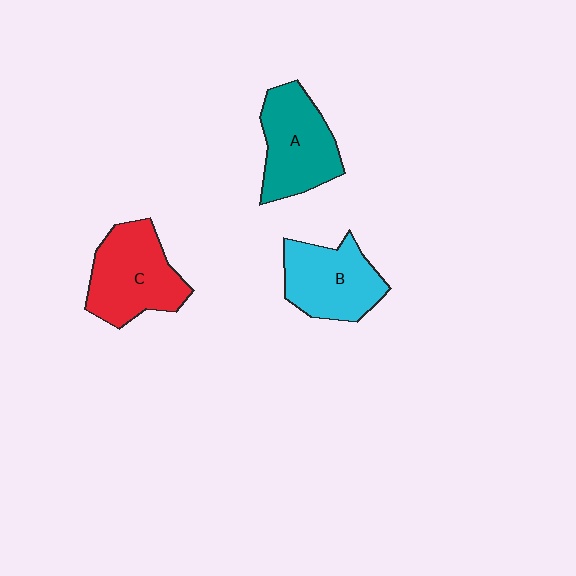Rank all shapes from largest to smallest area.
From largest to smallest: C (red), A (teal), B (cyan).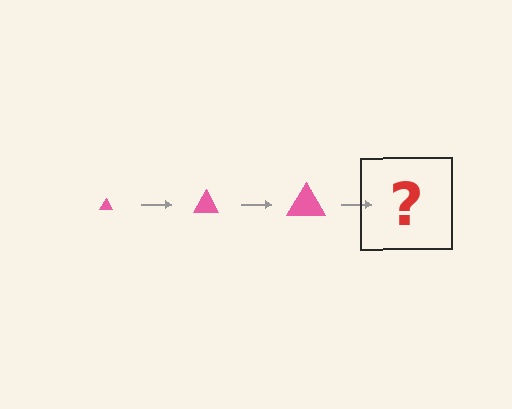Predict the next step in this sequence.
The next step is a pink triangle, larger than the previous one.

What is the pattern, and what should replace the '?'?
The pattern is that the triangle gets progressively larger each step. The '?' should be a pink triangle, larger than the previous one.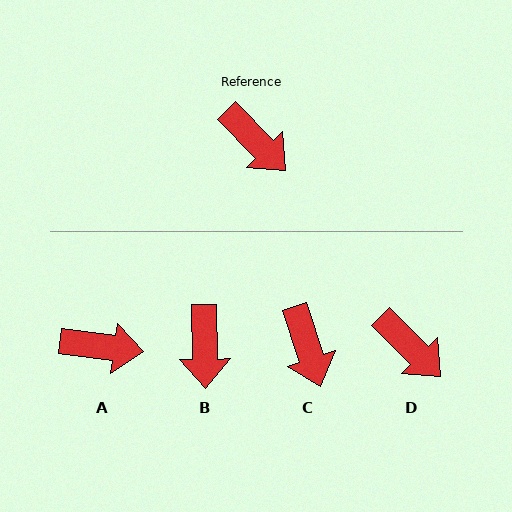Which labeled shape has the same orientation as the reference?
D.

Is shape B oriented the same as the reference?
No, it is off by about 43 degrees.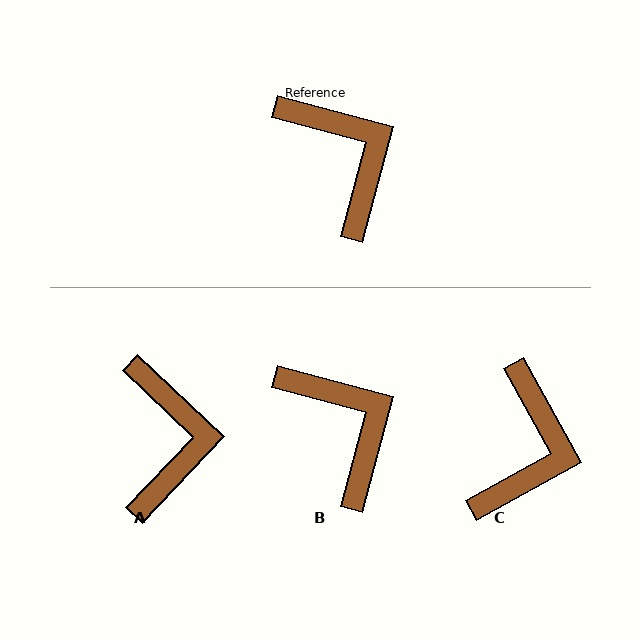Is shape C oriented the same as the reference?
No, it is off by about 46 degrees.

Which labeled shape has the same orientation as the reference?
B.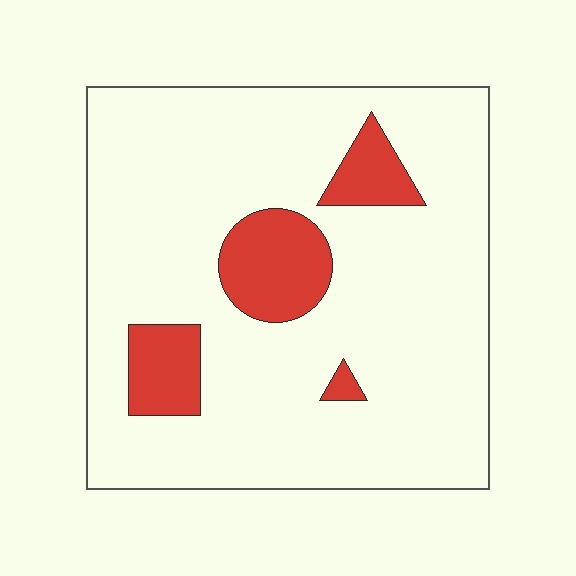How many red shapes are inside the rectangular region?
4.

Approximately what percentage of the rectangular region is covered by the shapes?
Approximately 15%.